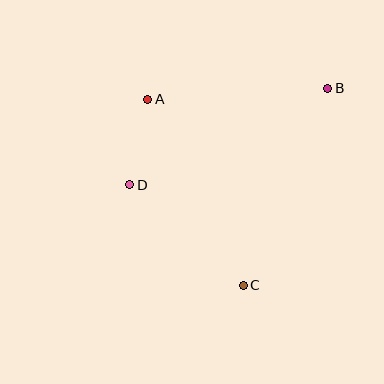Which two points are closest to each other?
Points A and D are closest to each other.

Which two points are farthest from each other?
Points B and D are farthest from each other.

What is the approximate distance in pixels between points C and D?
The distance between C and D is approximately 151 pixels.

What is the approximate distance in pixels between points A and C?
The distance between A and C is approximately 209 pixels.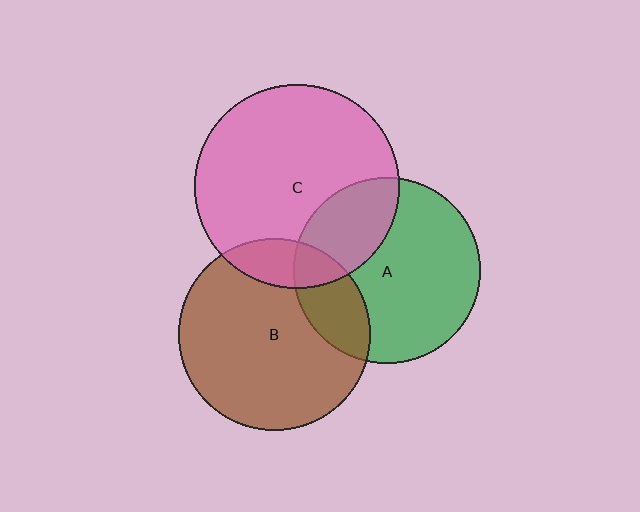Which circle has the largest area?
Circle C (pink).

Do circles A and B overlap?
Yes.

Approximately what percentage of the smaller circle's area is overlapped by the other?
Approximately 20%.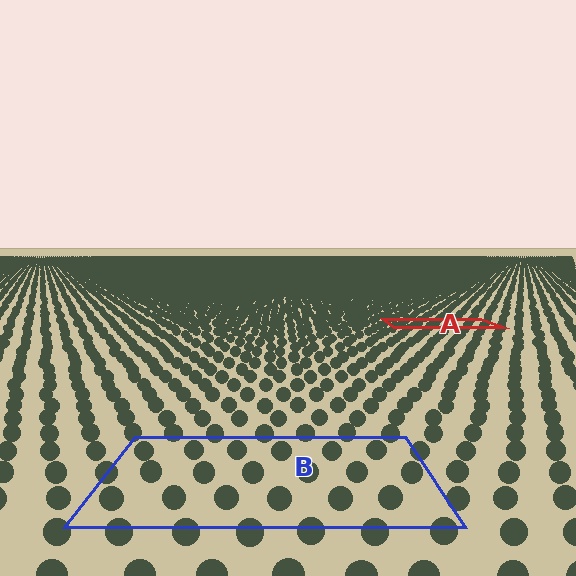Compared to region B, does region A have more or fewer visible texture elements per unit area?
Region A has more texture elements per unit area — they are packed more densely because it is farther away.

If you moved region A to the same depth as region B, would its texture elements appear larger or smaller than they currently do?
They would appear larger. At a closer depth, the same texture elements are projected at a bigger on-screen size.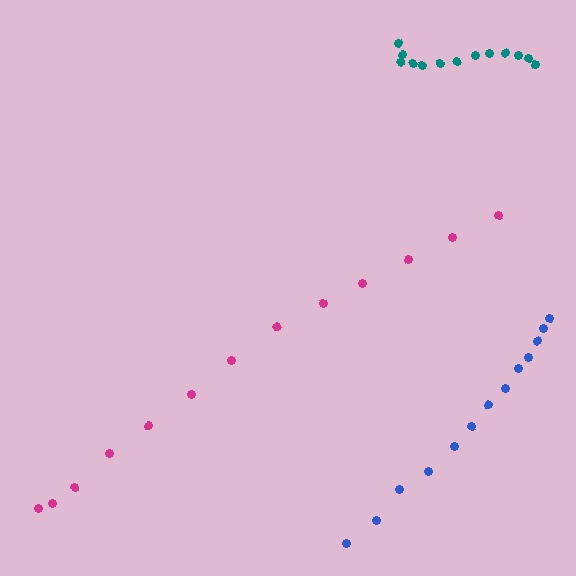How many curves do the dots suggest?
There are 3 distinct paths.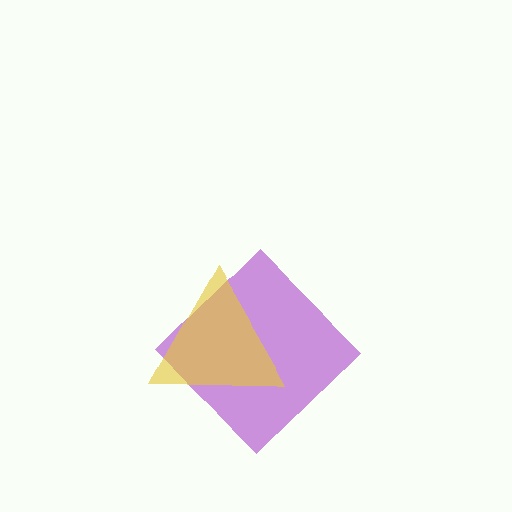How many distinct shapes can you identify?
There are 2 distinct shapes: a purple diamond, a yellow triangle.